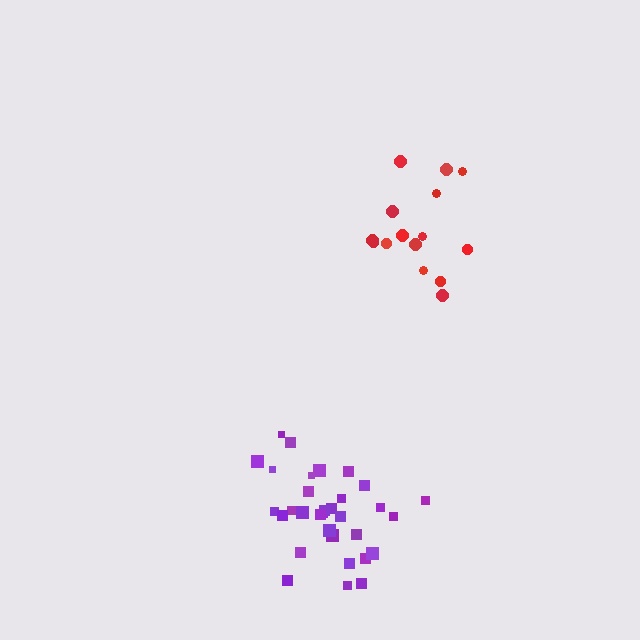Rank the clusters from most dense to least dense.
purple, red.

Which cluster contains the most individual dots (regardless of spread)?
Purple (32).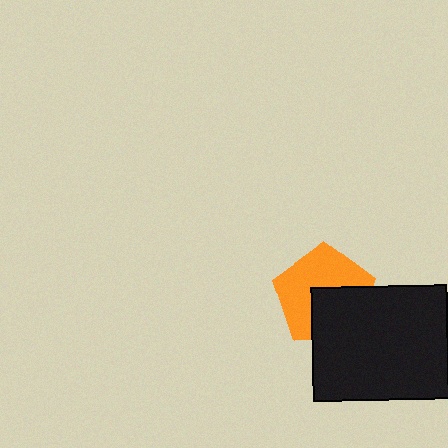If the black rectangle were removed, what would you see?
You would see the complete orange pentagon.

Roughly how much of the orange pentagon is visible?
About half of it is visible (roughly 60%).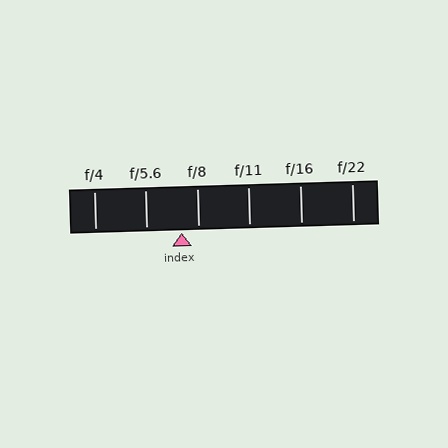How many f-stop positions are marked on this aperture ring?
There are 6 f-stop positions marked.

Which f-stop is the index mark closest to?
The index mark is closest to f/8.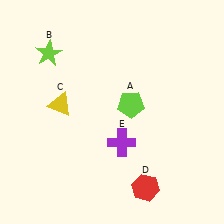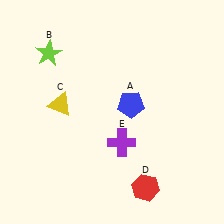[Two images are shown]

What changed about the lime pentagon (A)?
In Image 1, A is lime. In Image 2, it changed to blue.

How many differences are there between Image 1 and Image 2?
There is 1 difference between the two images.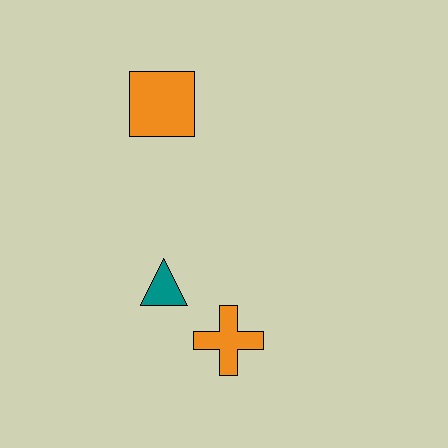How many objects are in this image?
There are 3 objects.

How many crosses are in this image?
There is 1 cross.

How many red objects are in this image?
There are no red objects.